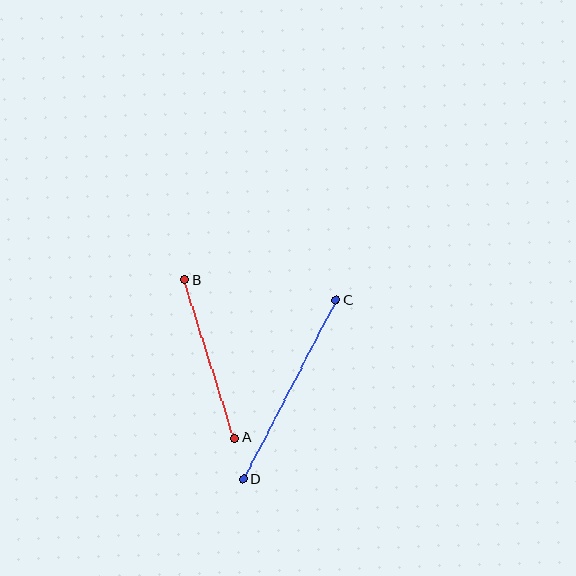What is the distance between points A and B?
The distance is approximately 166 pixels.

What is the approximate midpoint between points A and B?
The midpoint is at approximately (209, 359) pixels.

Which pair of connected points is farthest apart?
Points C and D are farthest apart.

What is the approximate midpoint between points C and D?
The midpoint is at approximately (290, 390) pixels.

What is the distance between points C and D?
The distance is approximately 202 pixels.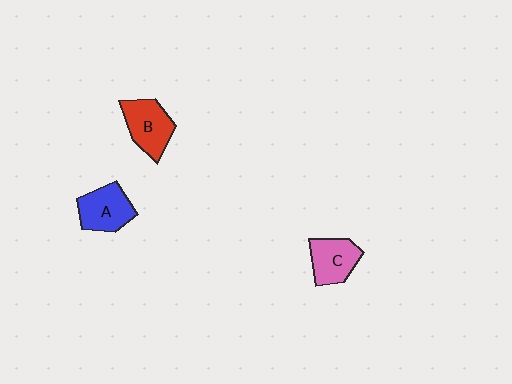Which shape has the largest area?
Shape B (red).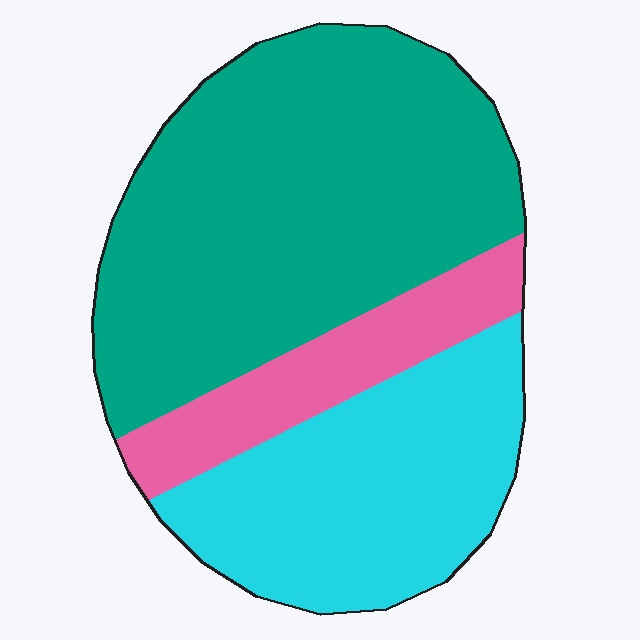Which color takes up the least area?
Pink, at roughly 15%.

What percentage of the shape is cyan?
Cyan covers roughly 30% of the shape.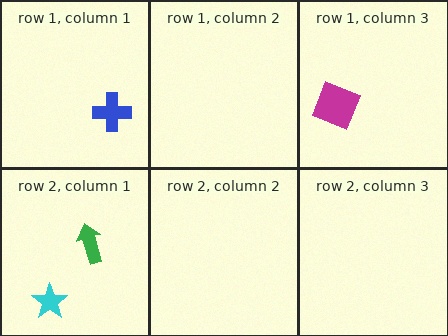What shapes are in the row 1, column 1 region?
The blue cross.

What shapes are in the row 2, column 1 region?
The green arrow, the cyan star.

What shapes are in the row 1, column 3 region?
The magenta diamond.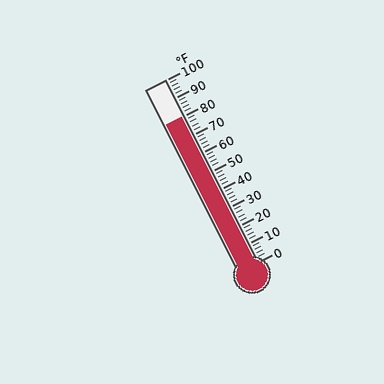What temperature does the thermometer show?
The thermometer shows approximately 80°F.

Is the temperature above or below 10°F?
The temperature is above 10°F.